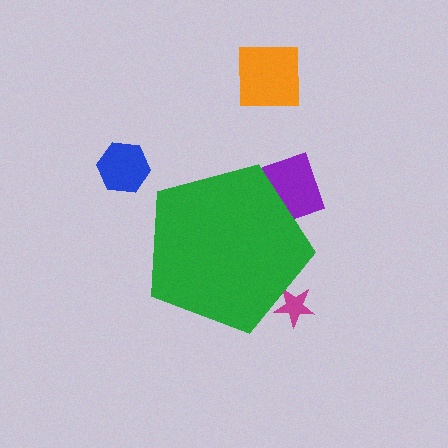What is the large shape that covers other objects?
A green pentagon.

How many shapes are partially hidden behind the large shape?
2 shapes are partially hidden.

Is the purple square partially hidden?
Yes, the purple square is partially hidden behind the green pentagon.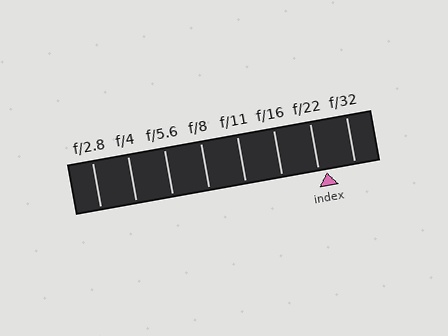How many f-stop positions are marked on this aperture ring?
There are 8 f-stop positions marked.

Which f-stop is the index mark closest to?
The index mark is closest to f/22.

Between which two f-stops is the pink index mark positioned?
The index mark is between f/22 and f/32.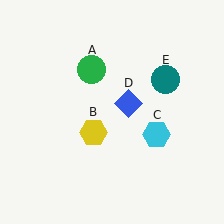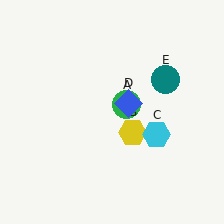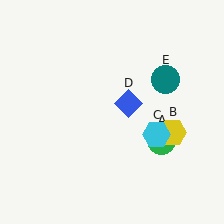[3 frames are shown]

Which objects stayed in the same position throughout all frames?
Cyan hexagon (object C) and blue diamond (object D) and teal circle (object E) remained stationary.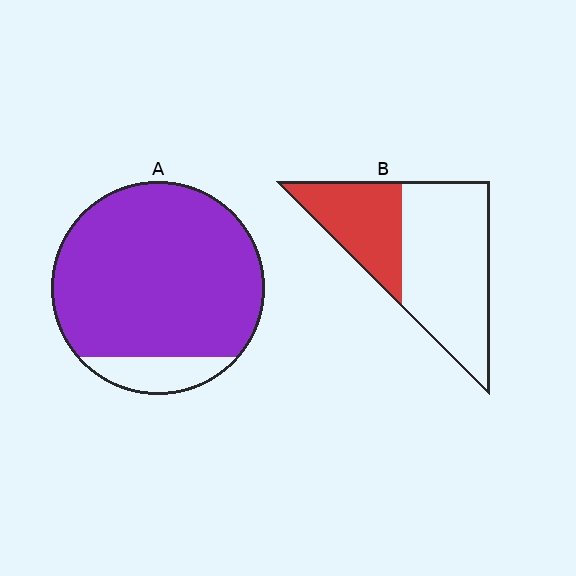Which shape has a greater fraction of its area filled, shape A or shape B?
Shape A.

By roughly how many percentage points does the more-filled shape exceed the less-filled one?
By roughly 55 percentage points (A over B).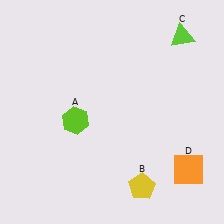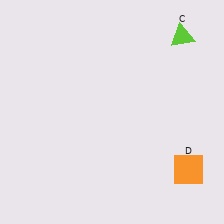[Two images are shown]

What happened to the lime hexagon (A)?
The lime hexagon (A) was removed in Image 2. It was in the bottom-left area of Image 1.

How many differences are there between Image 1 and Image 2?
There are 2 differences between the two images.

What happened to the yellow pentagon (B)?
The yellow pentagon (B) was removed in Image 2. It was in the bottom-right area of Image 1.